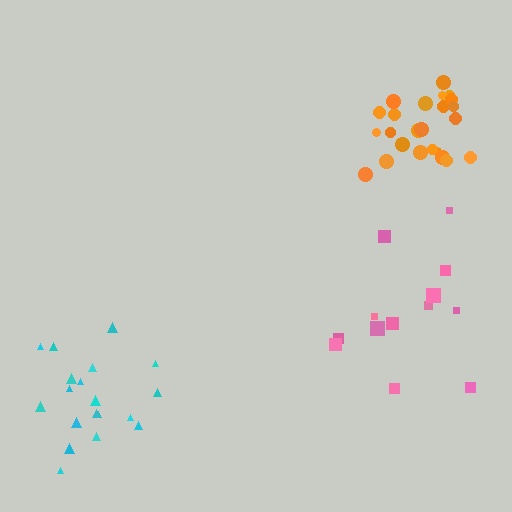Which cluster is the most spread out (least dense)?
Pink.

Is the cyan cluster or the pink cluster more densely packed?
Cyan.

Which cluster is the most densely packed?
Orange.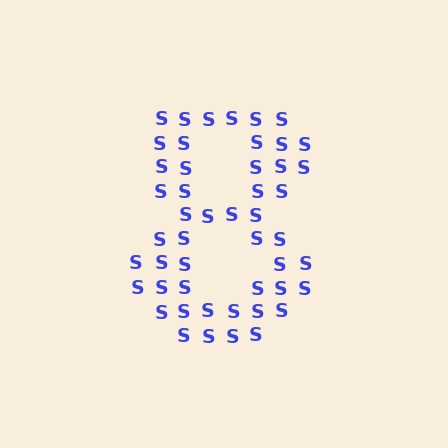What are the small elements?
The small elements are letter S's.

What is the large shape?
The large shape is the digit 8.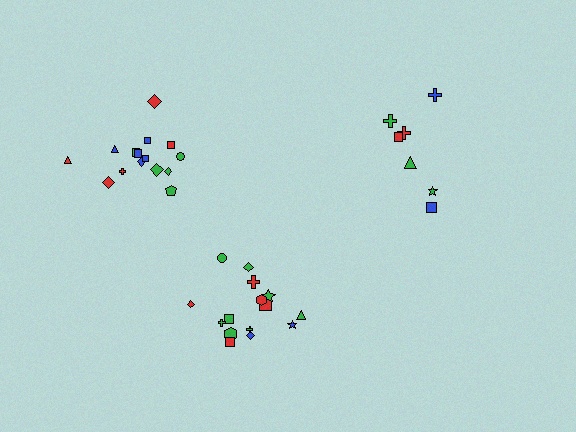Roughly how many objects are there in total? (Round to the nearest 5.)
Roughly 35 objects in total.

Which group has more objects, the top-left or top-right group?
The top-left group.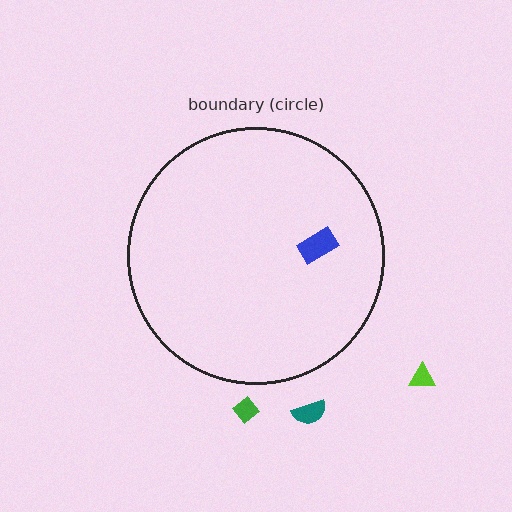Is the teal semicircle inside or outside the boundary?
Outside.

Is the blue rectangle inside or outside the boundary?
Inside.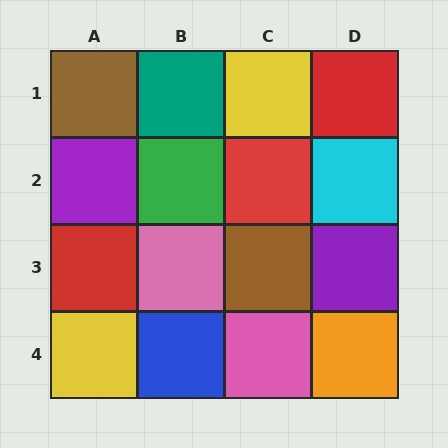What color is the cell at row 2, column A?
Purple.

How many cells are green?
1 cell is green.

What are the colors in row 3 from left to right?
Red, pink, brown, purple.